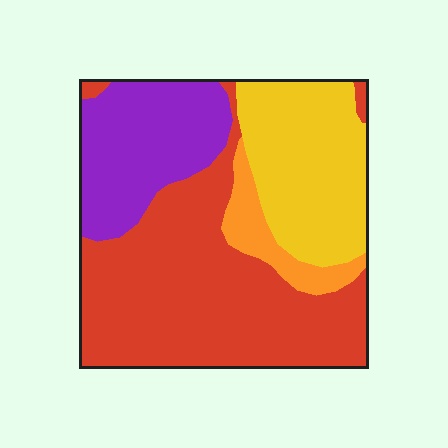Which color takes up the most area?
Red, at roughly 45%.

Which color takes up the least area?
Orange, at roughly 5%.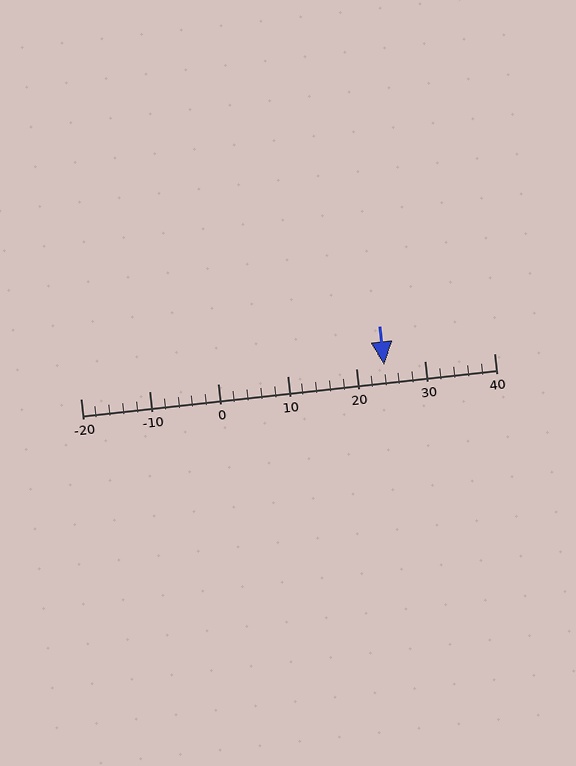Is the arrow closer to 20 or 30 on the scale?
The arrow is closer to 20.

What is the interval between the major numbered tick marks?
The major tick marks are spaced 10 units apart.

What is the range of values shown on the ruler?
The ruler shows values from -20 to 40.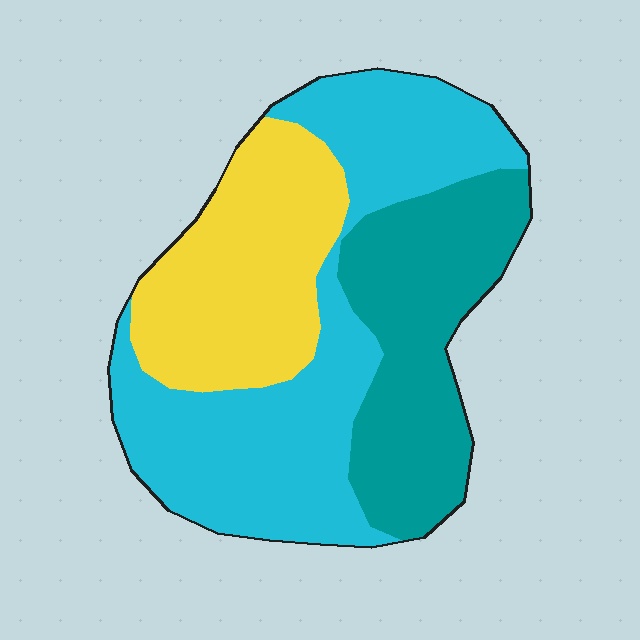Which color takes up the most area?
Cyan, at roughly 45%.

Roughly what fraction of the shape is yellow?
Yellow takes up about one quarter (1/4) of the shape.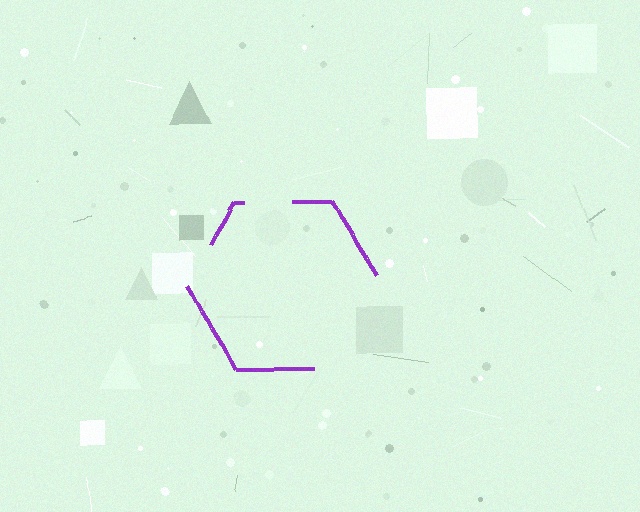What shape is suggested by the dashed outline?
The dashed outline suggests a hexagon.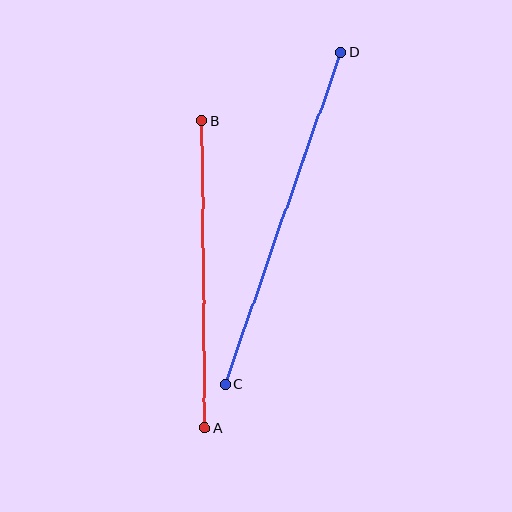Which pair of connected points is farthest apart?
Points C and D are farthest apart.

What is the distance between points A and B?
The distance is approximately 307 pixels.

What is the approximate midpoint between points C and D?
The midpoint is at approximately (283, 218) pixels.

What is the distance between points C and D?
The distance is approximately 352 pixels.